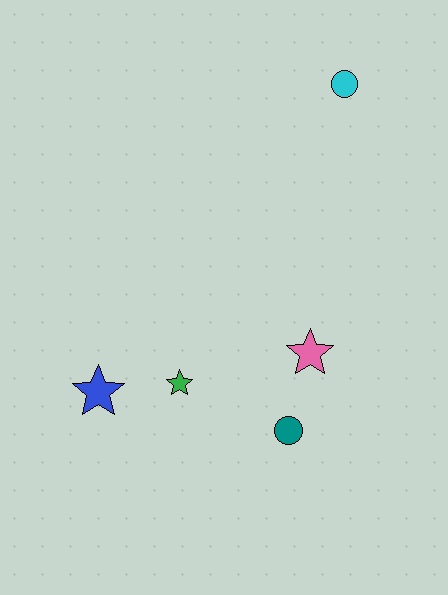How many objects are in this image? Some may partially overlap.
There are 5 objects.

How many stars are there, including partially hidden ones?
There are 3 stars.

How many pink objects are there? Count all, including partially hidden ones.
There is 1 pink object.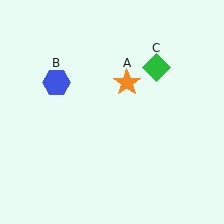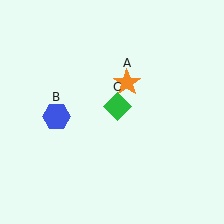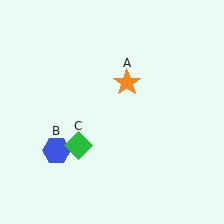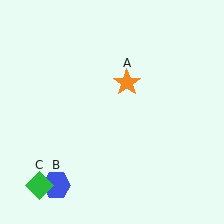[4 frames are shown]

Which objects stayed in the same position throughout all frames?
Orange star (object A) remained stationary.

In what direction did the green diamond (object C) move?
The green diamond (object C) moved down and to the left.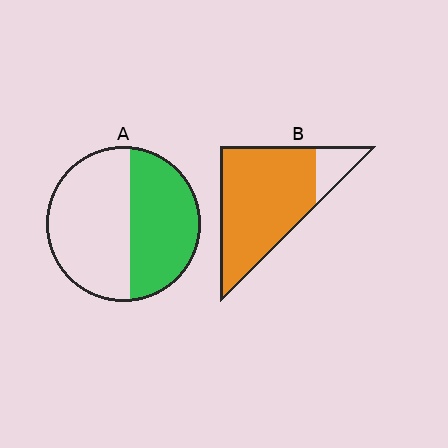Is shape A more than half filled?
No.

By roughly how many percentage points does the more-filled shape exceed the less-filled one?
By roughly 40 percentage points (B over A).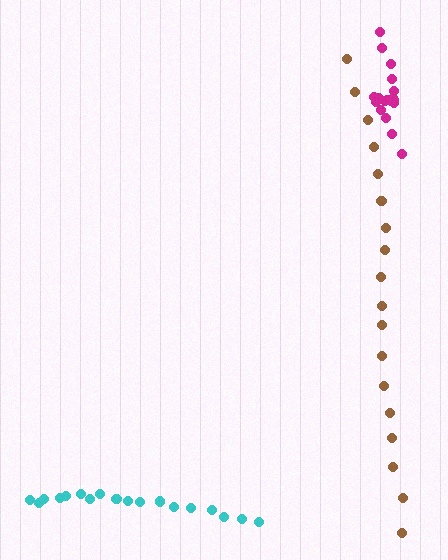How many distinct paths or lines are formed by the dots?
There are 3 distinct paths.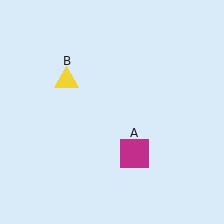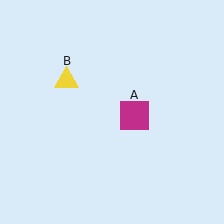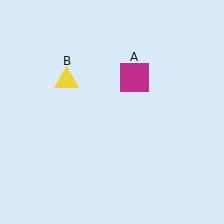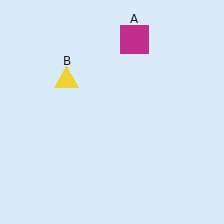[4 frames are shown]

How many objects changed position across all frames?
1 object changed position: magenta square (object A).